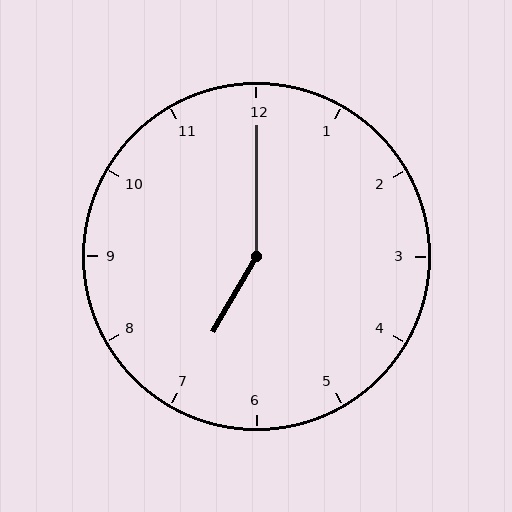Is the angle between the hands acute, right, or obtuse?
It is obtuse.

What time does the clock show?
7:00.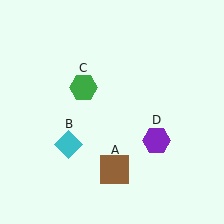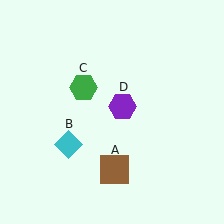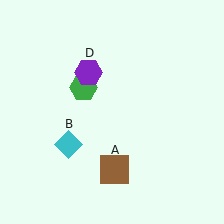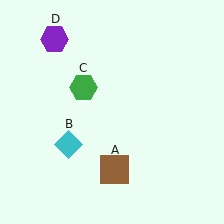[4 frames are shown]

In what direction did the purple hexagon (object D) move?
The purple hexagon (object D) moved up and to the left.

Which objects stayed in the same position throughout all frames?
Brown square (object A) and cyan diamond (object B) and green hexagon (object C) remained stationary.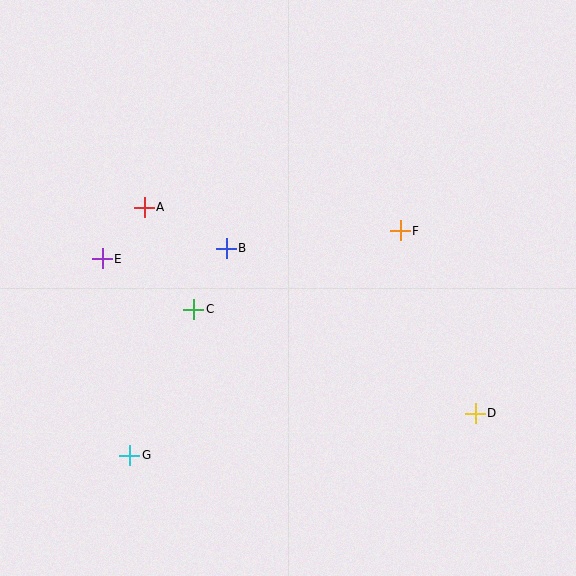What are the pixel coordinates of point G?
Point G is at (130, 455).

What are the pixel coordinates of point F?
Point F is at (400, 231).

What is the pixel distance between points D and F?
The distance between D and F is 197 pixels.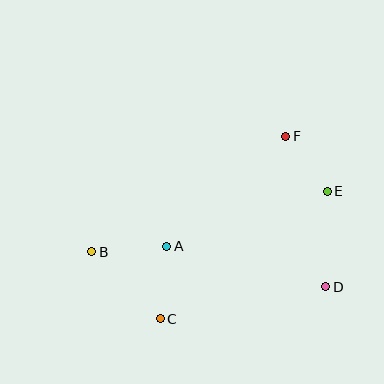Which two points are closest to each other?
Points E and F are closest to each other.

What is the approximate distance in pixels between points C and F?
The distance between C and F is approximately 221 pixels.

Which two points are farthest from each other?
Points B and E are farthest from each other.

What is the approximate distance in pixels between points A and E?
The distance between A and E is approximately 169 pixels.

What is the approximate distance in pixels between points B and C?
The distance between B and C is approximately 96 pixels.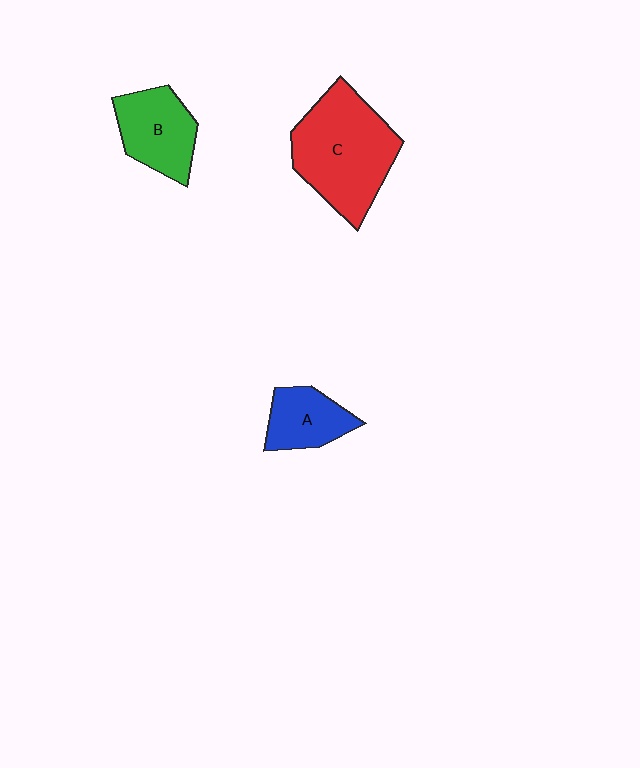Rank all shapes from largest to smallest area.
From largest to smallest: C (red), B (green), A (blue).